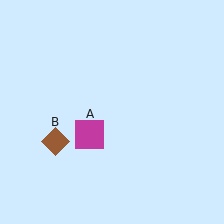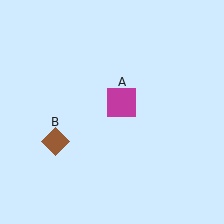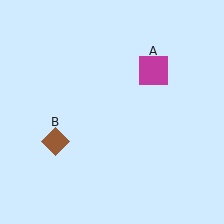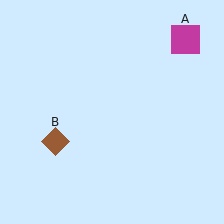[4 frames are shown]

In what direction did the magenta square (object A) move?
The magenta square (object A) moved up and to the right.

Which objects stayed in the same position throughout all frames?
Brown diamond (object B) remained stationary.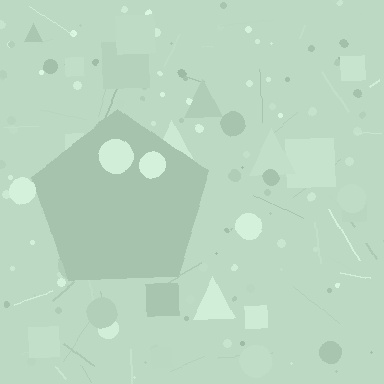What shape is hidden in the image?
A pentagon is hidden in the image.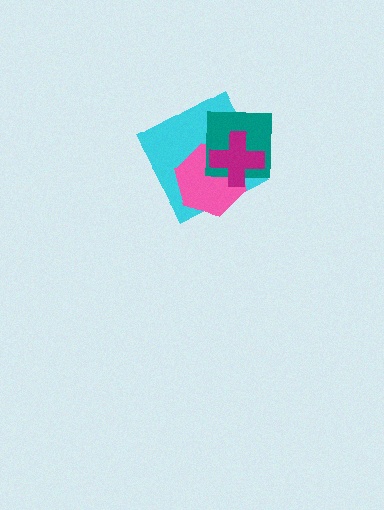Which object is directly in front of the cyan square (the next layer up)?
The pink hexagon is directly in front of the cyan square.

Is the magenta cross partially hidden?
No, no other shape covers it.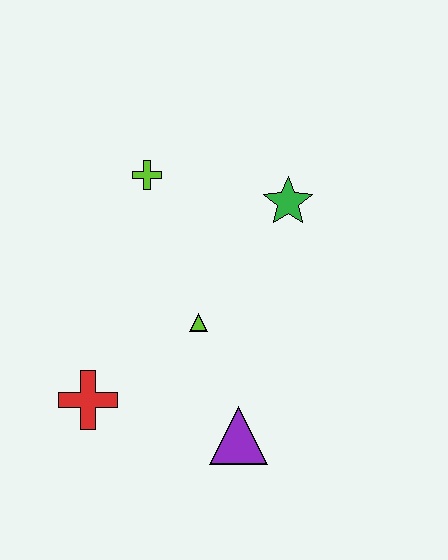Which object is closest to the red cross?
The lime triangle is closest to the red cross.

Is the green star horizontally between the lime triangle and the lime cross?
No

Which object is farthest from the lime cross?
The purple triangle is farthest from the lime cross.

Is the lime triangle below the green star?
Yes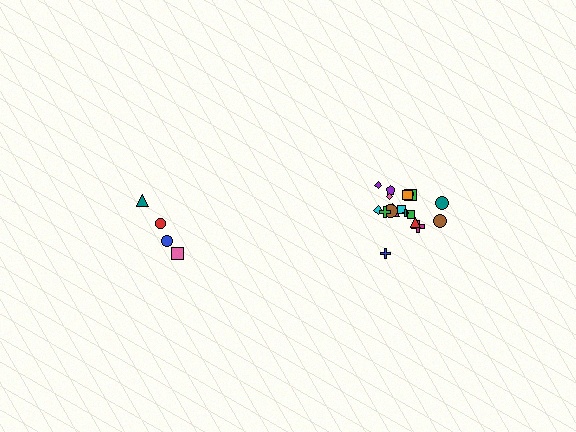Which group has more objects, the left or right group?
The right group.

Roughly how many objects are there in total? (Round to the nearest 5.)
Roughly 20 objects in total.